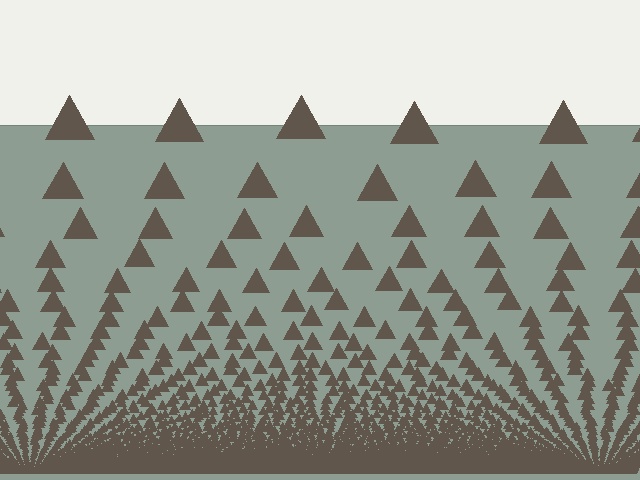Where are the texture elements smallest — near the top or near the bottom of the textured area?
Near the bottom.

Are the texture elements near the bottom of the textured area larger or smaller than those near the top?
Smaller. The gradient is inverted — elements near the bottom are smaller and denser.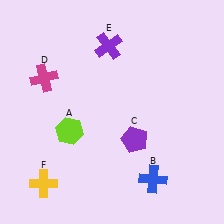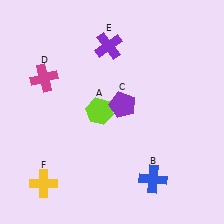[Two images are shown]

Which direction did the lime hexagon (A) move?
The lime hexagon (A) moved right.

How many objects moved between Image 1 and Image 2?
2 objects moved between the two images.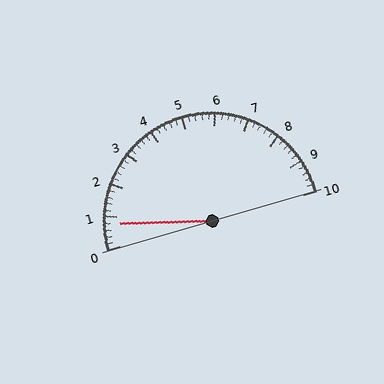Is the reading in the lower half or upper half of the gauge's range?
The reading is in the lower half of the range (0 to 10).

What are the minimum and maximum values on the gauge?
The gauge ranges from 0 to 10.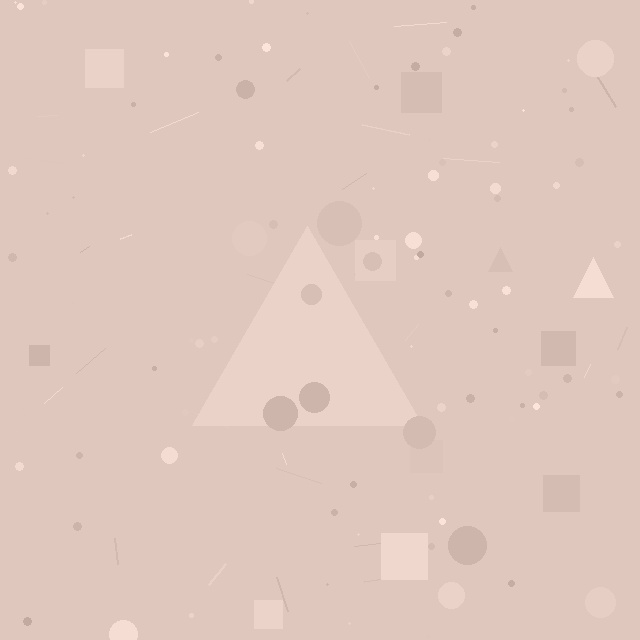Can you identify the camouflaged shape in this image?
The camouflaged shape is a triangle.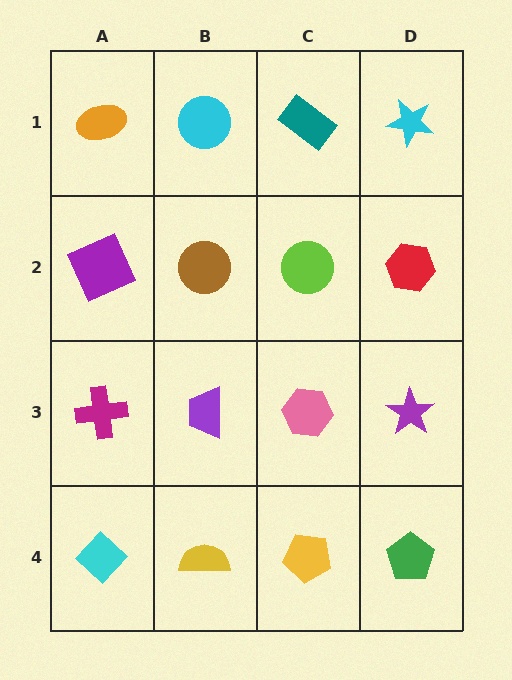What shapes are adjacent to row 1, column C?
A lime circle (row 2, column C), a cyan circle (row 1, column B), a cyan star (row 1, column D).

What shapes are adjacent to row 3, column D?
A red hexagon (row 2, column D), a green pentagon (row 4, column D), a pink hexagon (row 3, column C).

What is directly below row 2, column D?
A purple star.